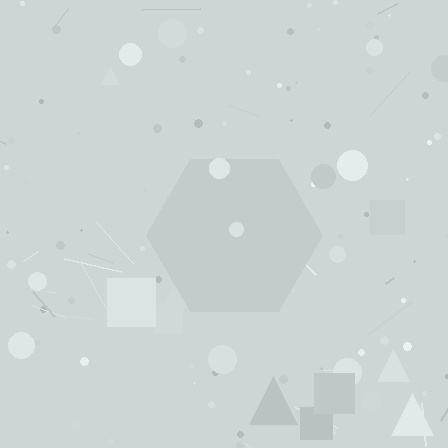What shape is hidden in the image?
A hexagon is hidden in the image.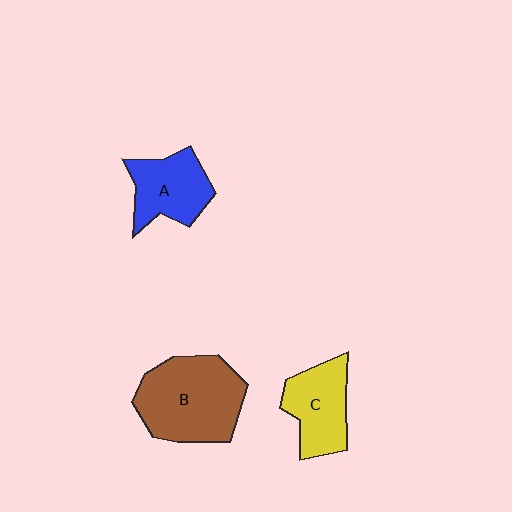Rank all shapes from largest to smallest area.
From largest to smallest: B (brown), C (yellow), A (blue).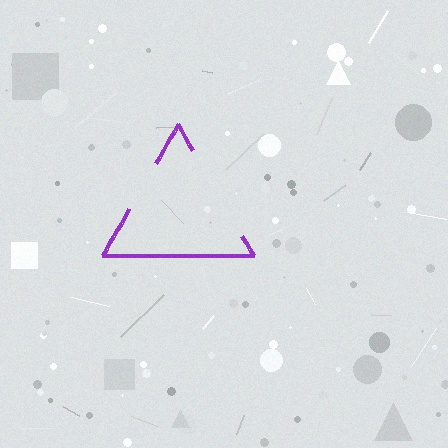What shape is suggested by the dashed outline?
The dashed outline suggests a triangle.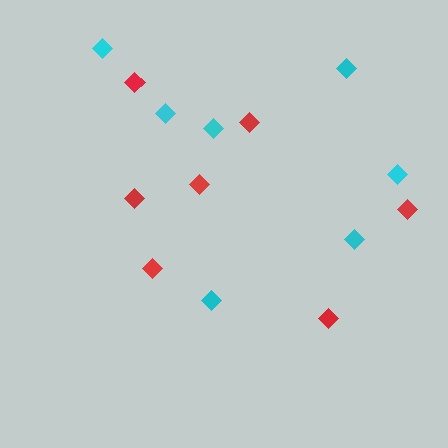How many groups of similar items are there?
There are 2 groups: one group of red diamonds (7) and one group of cyan diamonds (7).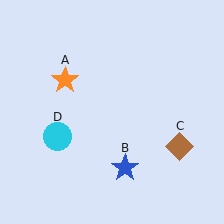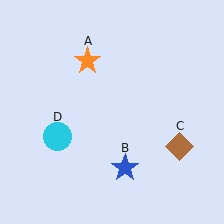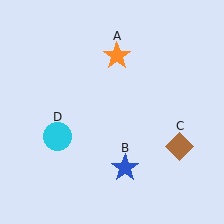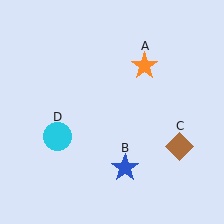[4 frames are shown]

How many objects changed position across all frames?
1 object changed position: orange star (object A).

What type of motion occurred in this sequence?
The orange star (object A) rotated clockwise around the center of the scene.